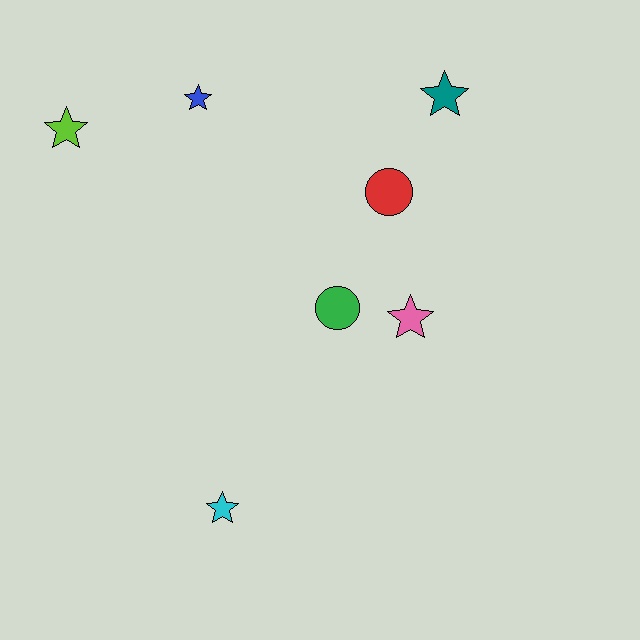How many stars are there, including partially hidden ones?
There are 5 stars.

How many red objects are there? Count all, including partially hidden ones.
There is 1 red object.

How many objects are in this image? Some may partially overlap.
There are 7 objects.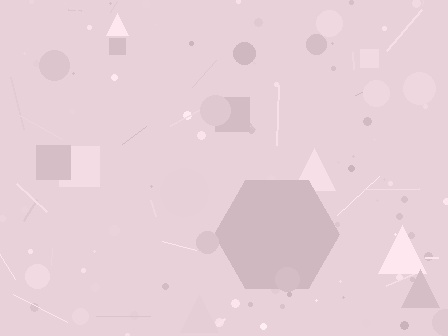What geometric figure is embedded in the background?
A hexagon is embedded in the background.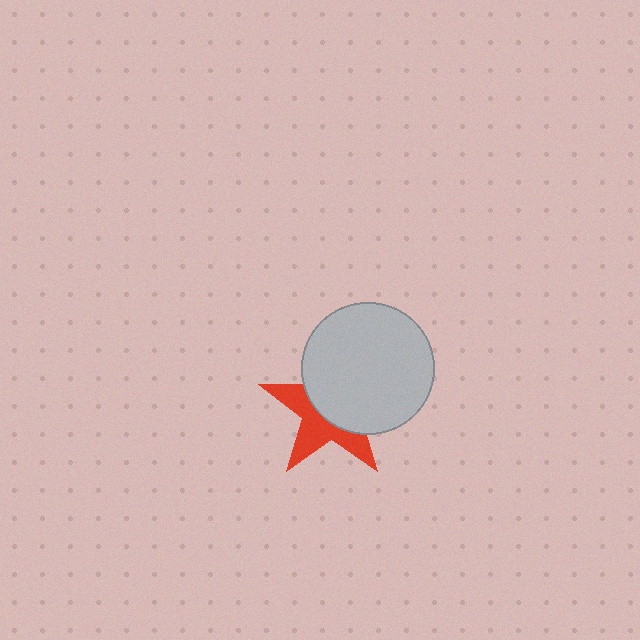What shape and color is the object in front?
The object in front is a light gray circle.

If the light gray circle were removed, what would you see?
You would see the complete red star.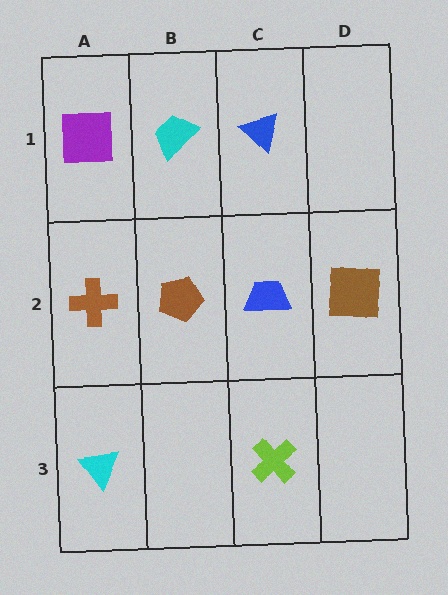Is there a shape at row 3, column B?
No, that cell is empty.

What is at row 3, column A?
A cyan triangle.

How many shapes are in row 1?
3 shapes.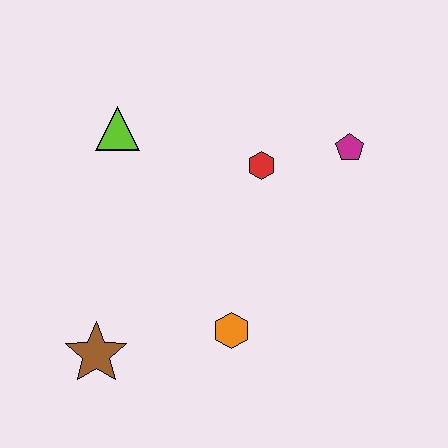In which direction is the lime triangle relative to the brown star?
The lime triangle is above the brown star.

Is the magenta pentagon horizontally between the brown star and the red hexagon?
No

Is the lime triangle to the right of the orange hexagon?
No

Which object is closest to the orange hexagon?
The brown star is closest to the orange hexagon.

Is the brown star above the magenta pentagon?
No